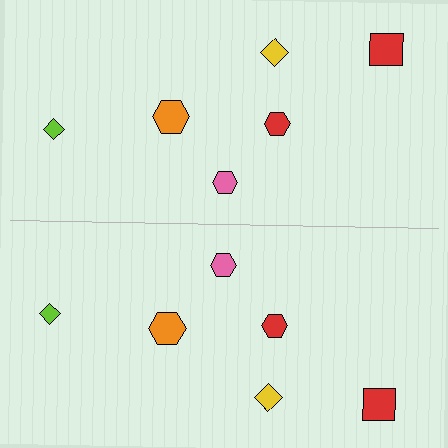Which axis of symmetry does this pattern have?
The pattern has a horizontal axis of symmetry running through the center of the image.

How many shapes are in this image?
There are 12 shapes in this image.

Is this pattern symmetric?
Yes, this pattern has bilateral (reflection) symmetry.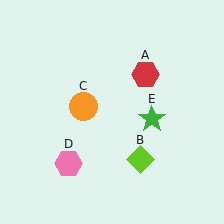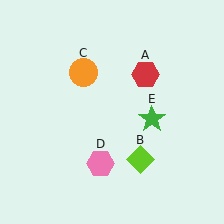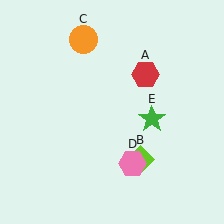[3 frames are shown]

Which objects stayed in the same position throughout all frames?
Red hexagon (object A) and lime diamond (object B) and green star (object E) remained stationary.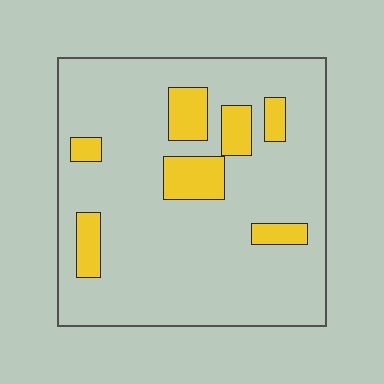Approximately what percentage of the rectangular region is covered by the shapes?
Approximately 15%.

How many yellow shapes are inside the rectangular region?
7.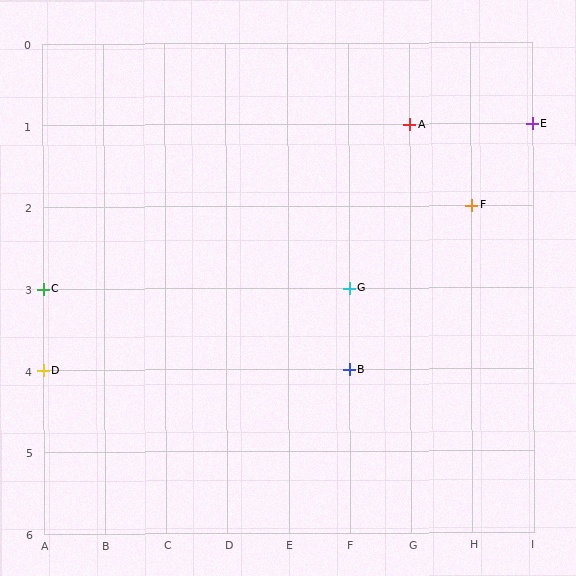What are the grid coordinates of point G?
Point G is at grid coordinates (F, 3).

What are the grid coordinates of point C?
Point C is at grid coordinates (A, 3).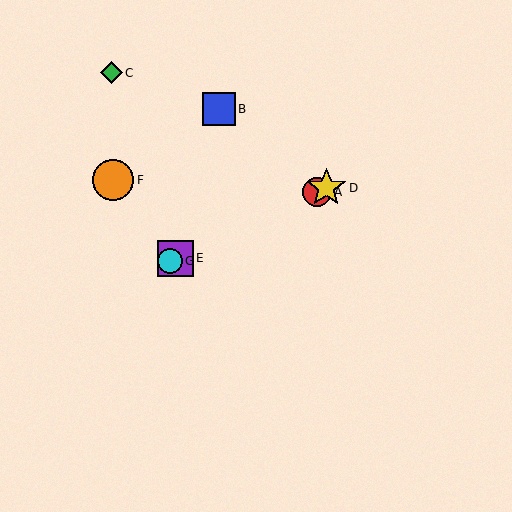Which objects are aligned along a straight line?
Objects A, D, E, G are aligned along a straight line.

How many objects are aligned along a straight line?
4 objects (A, D, E, G) are aligned along a straight line.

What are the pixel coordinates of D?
Object D is at (326, 188).